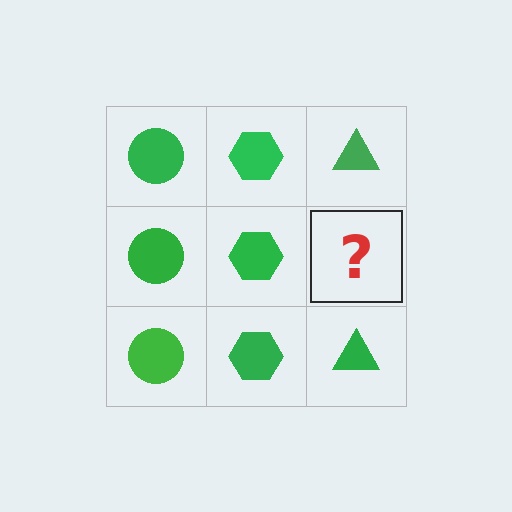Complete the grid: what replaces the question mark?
The question mark should be replaced with a green triangle.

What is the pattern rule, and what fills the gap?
The rule is that each column has a consistent shape. The gap should be filled with a green triangle.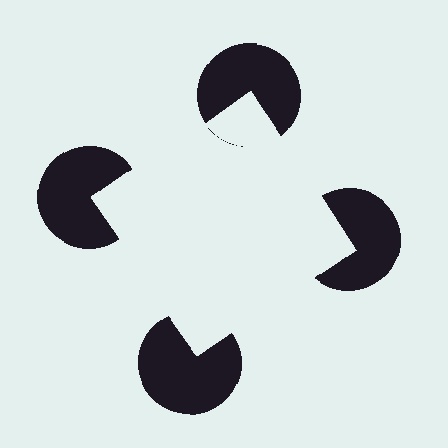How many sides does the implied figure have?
4 sides.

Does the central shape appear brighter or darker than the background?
It typically appears slightly brighter than the background, even though no actual brightness change is drawn.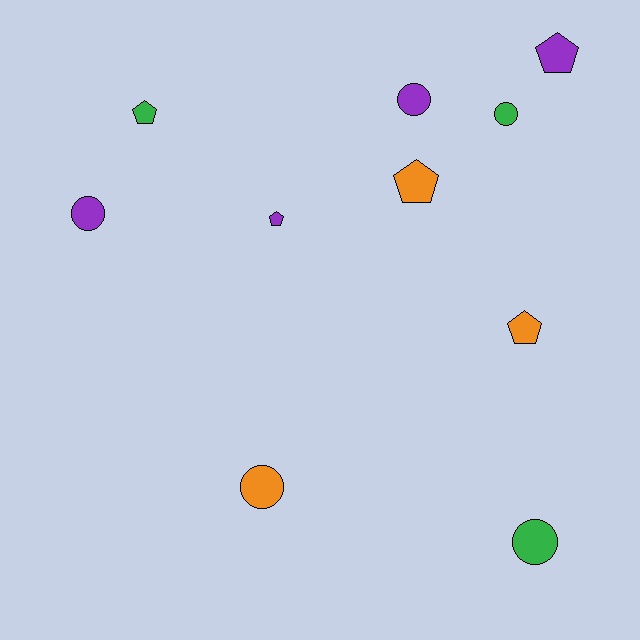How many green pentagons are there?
There is 1 green pentagon.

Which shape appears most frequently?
Pentagon, with 5 objects.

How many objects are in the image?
There are 10 objects.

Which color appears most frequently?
Purple, with 4 objects.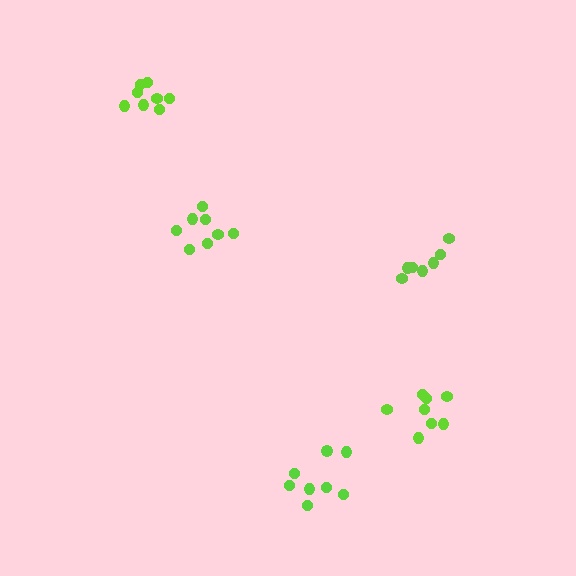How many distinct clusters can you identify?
There are 5 distinct clusters.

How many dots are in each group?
Group 1: 8 dots, Group 2: 8 dots, Group 3: 8 dots, Group 4: 7 dots, Group 5: 8 dots (39 total).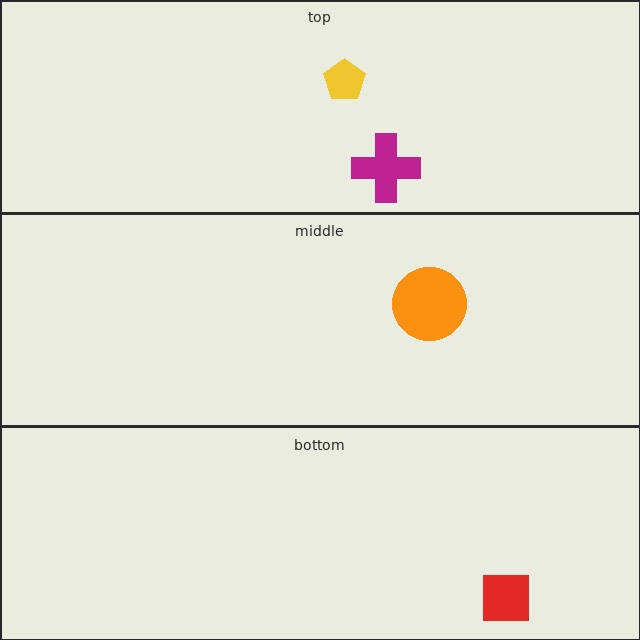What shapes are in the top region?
The magenta cross, the yellow pentagon.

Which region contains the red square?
The bottom region.